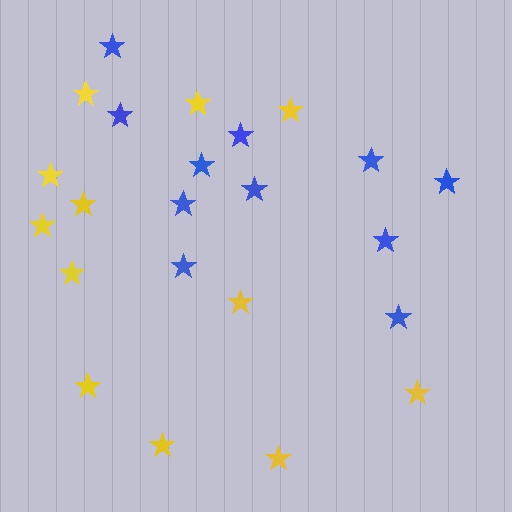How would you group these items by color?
There are 2 groups: one group of blue stars (11) and one group of yellow stars (12).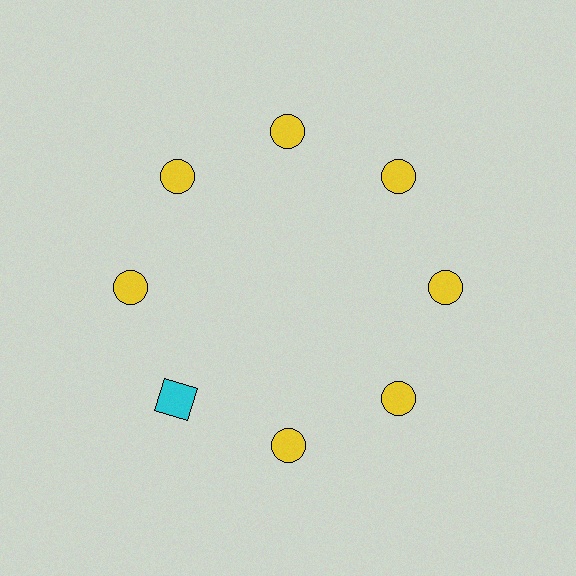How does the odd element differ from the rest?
It differs in both color (cyan instead of yellow) and shape (square instead of circle).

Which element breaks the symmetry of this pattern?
The cyan square at roughly the 8 o'clock position breaks the symmetry. All other shapes are yellow circles.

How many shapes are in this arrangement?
There are 8 shapes arranged in a ring pattern.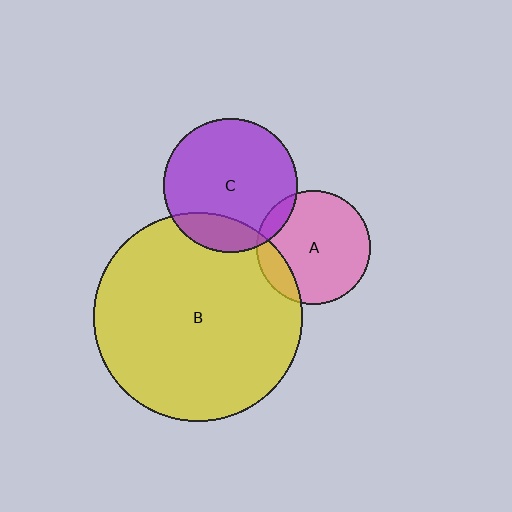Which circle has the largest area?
Circle B (yellow).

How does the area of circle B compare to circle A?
Approximately 3.4 times.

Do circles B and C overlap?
Yes.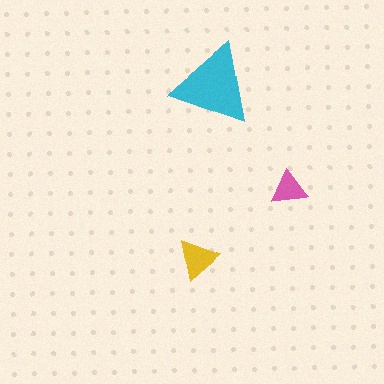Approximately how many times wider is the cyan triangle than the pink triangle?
About 2 times wider.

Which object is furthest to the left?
The yellow triangle is leftmost.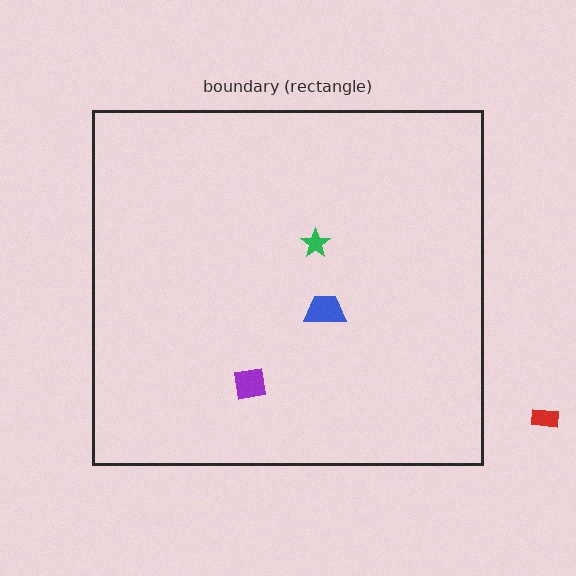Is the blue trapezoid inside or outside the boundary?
Inside.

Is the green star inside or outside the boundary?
Inside.